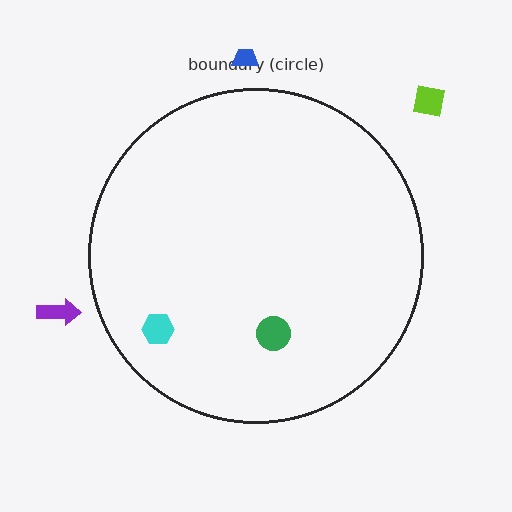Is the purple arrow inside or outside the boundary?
Outside.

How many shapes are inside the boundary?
2 inside, 3 outside.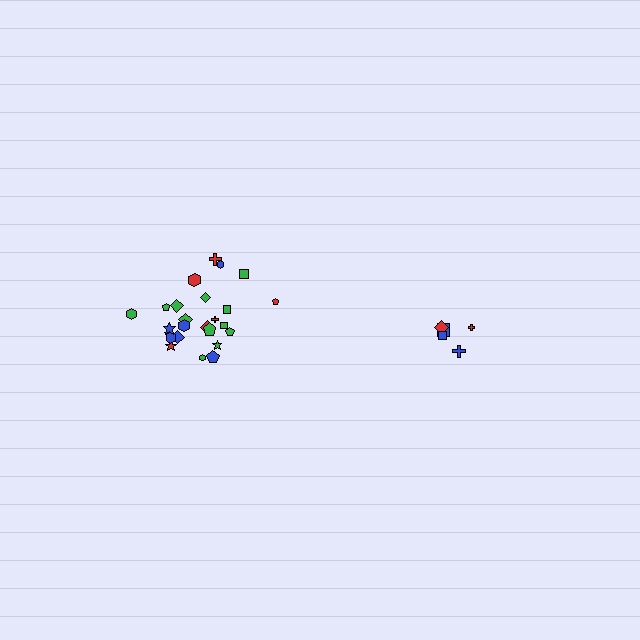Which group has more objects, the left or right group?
The left group.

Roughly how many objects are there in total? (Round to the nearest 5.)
Roughly 30 objects in total.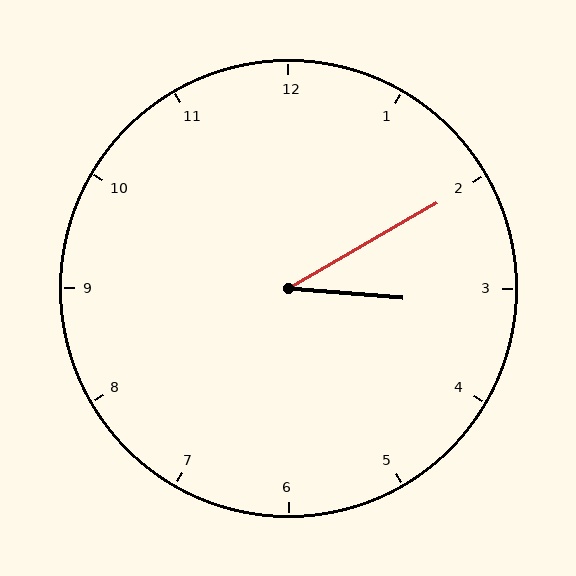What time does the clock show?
3:10.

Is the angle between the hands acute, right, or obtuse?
It is acute.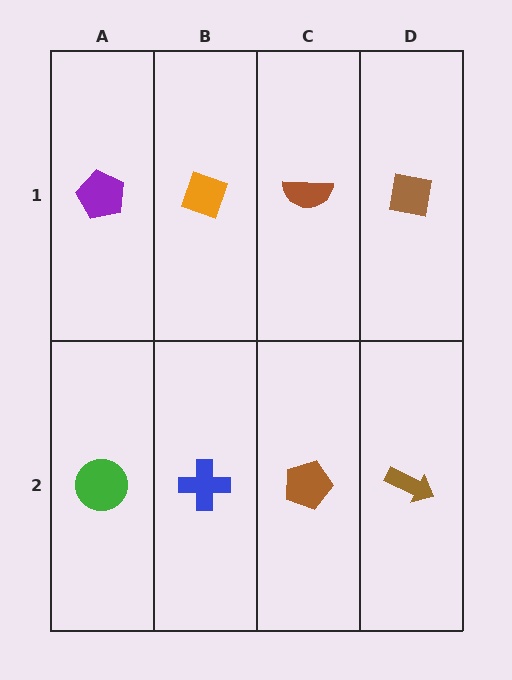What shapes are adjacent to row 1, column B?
A blue cross (row 2, column B), a purple pentagon (row 1, column A), a brown semicircle (row 1, column C).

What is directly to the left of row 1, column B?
A purple pentagon.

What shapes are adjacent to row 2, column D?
A brown square (row 1, column D), a brown pentagon (row 2, column C).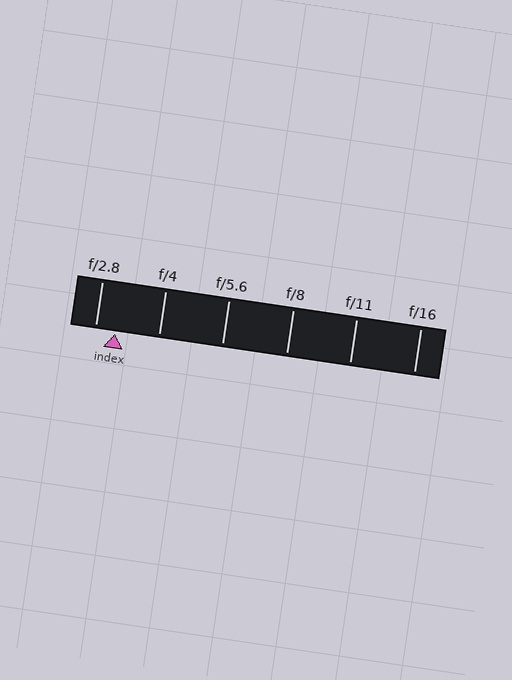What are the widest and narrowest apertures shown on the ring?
The widest aperture shown is f/2.8 and the narrowest is f/16.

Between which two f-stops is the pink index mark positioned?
The index mark is between f/2.8 and f/4.